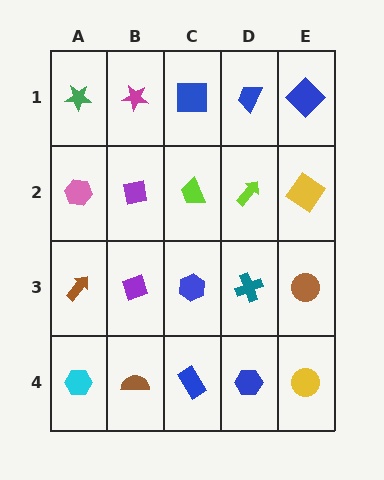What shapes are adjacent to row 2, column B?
A magenta star (row 1, column B), a purple diamond (row 3, column B), a pink hexagon (row 2, column A), a lime trapezoid (row 2, column C).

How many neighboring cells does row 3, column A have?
3.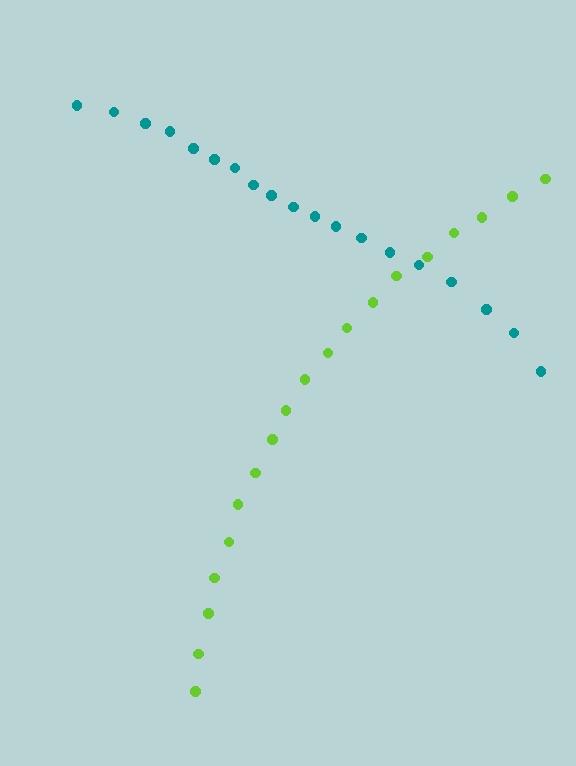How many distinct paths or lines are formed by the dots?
There are 2 distinct paths.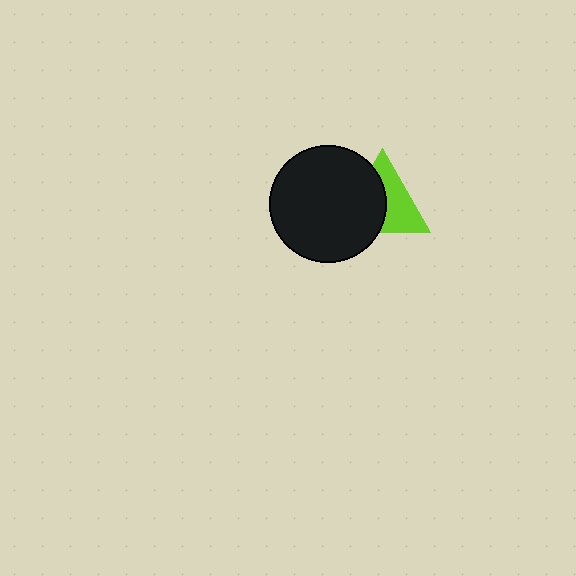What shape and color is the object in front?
The object in front is a black circle.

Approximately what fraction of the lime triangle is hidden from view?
Roughly 50% of the lime triangle is hidden behind the black circle.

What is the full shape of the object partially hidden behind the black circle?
The partially hidden object is a lime triangle.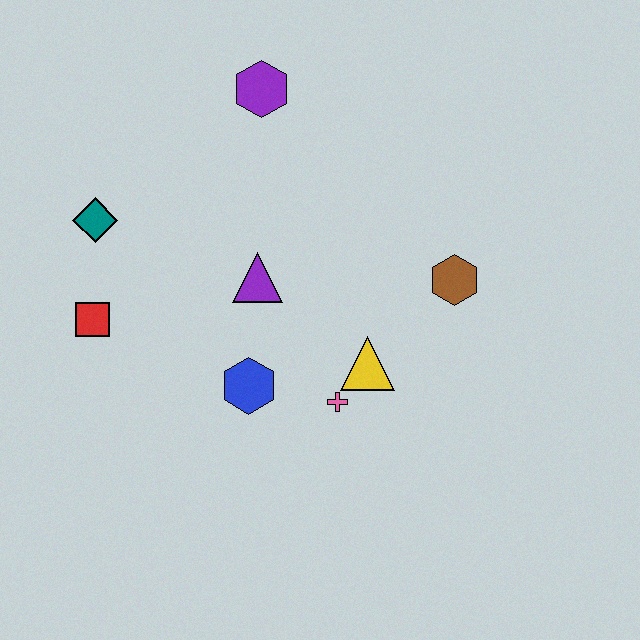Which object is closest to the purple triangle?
The blue hexagon is closest to the purple triangle.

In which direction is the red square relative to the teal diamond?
The red square is below the teal diamond.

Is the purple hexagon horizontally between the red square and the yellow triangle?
Yes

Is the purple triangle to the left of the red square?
No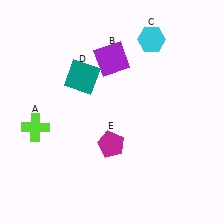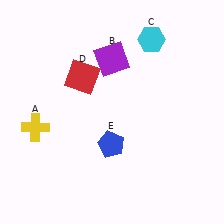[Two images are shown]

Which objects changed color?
A changed from lime to yellow. D changed from teal to red. E changed from magenta to blue.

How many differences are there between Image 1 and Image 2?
There are 3 differences between the two images.